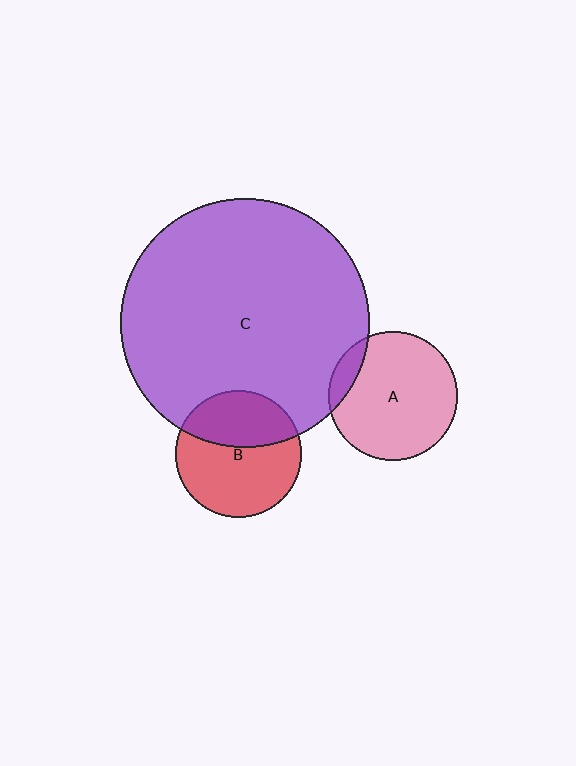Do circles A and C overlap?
Yes.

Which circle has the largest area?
Circle C (purple).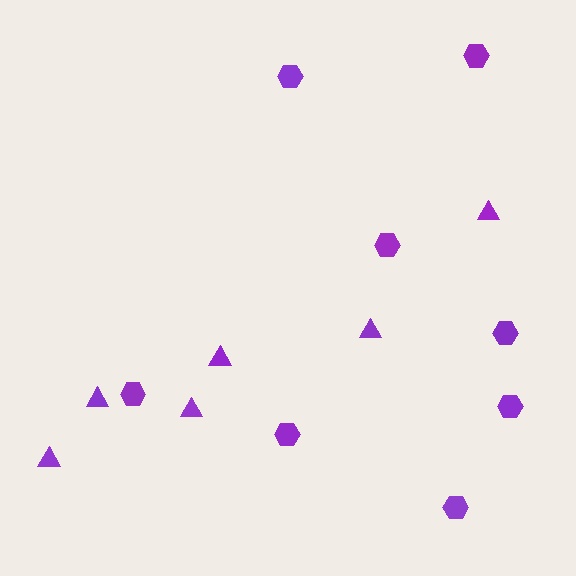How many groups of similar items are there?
There are 2 groups: one group of hexagons (8) and one group of triangles (6).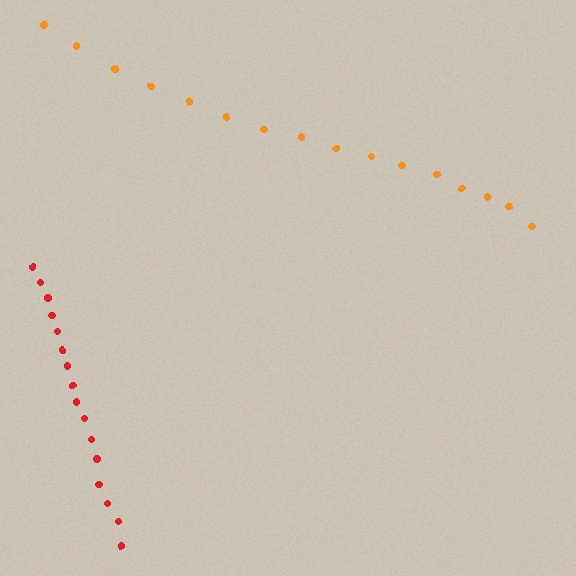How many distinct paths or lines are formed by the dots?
There are 2 distinct paths.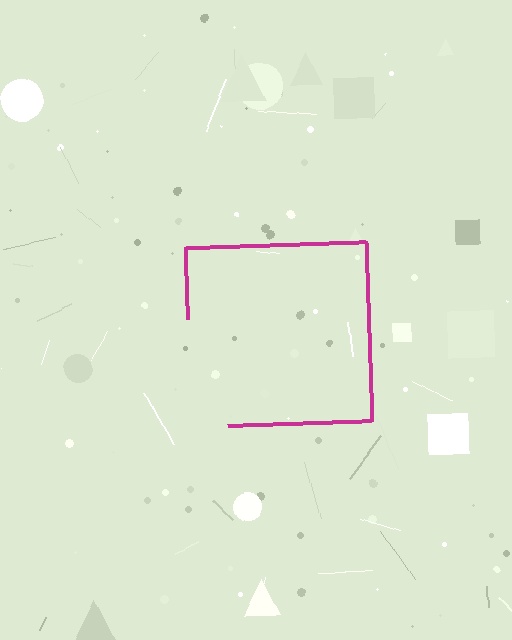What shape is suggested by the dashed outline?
The dashed outline suggests a square.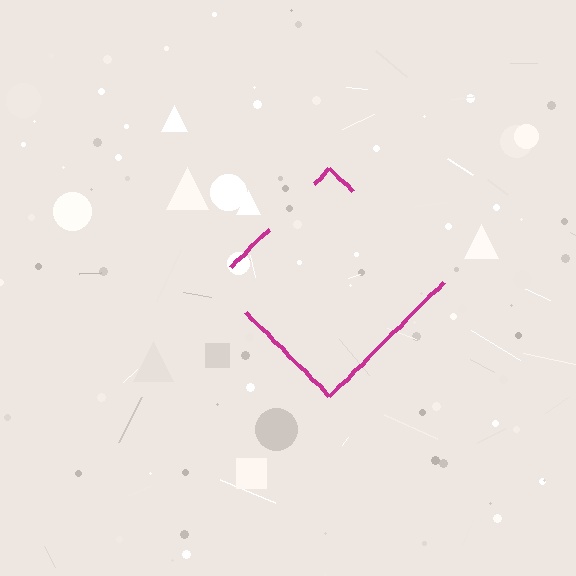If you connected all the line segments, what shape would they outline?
They would outline a diamond.